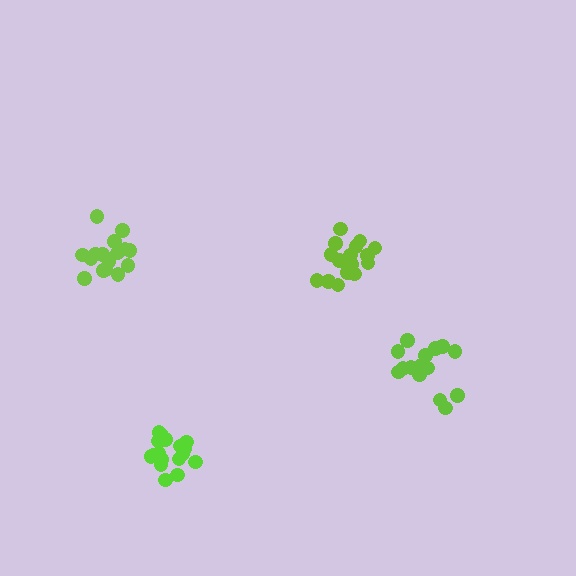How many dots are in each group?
Group 1: 16 dots, Group 2: 17 dots, Group 3: 16 dots, Group 4: 15 dots (64 total).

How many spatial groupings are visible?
There are 4 spatial groupings.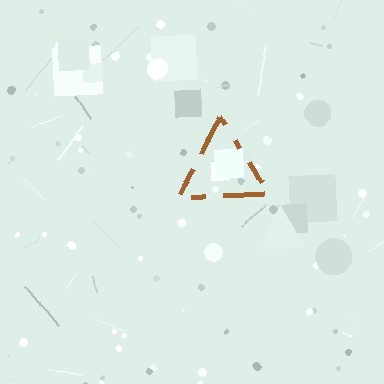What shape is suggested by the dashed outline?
The dashed outline suggests a triangle.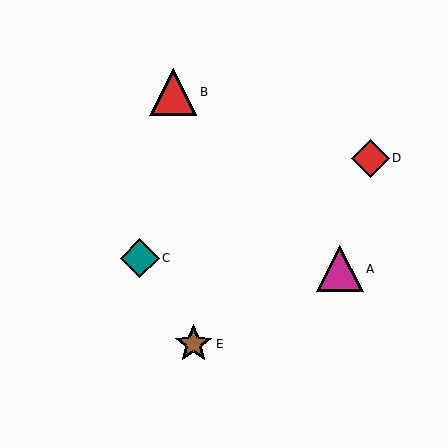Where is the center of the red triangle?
The center of the red triangle is at (173, 92).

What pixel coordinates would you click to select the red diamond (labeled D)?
Click at (370, 158) to select the red diamond D.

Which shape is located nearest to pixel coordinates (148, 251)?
The teal diamond (labeled C) at (140, 258) is nearest to that location.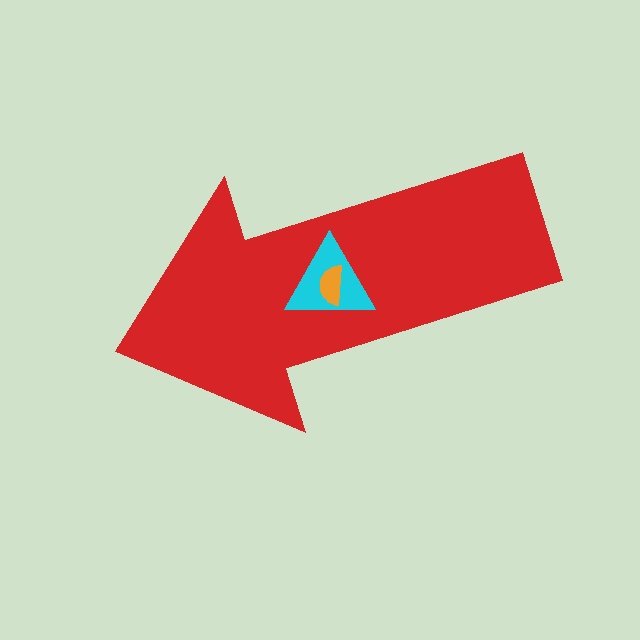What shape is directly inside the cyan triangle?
The orange semicircle.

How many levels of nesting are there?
3.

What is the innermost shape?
The orange semicircle.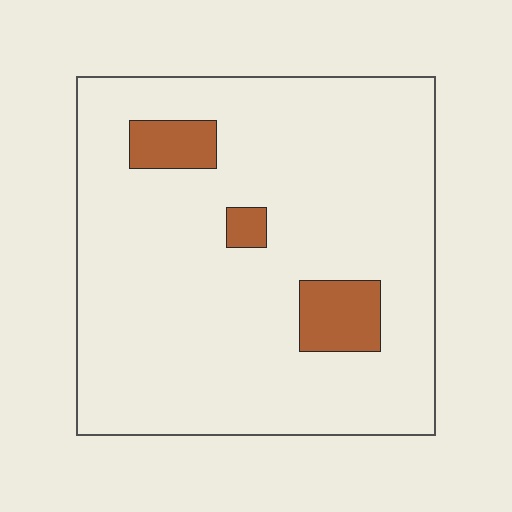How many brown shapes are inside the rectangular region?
3.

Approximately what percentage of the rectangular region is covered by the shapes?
Approximately 10%.